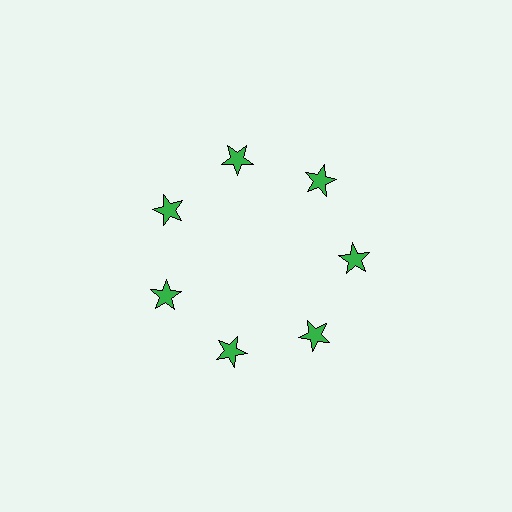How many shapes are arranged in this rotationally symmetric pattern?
There are 7 shapes, arranged in 7 groups of 1.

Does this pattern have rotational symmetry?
Yes, this pattern has 7-fold rotational symmetry. It looks the same after rotating 51 degrees around the center.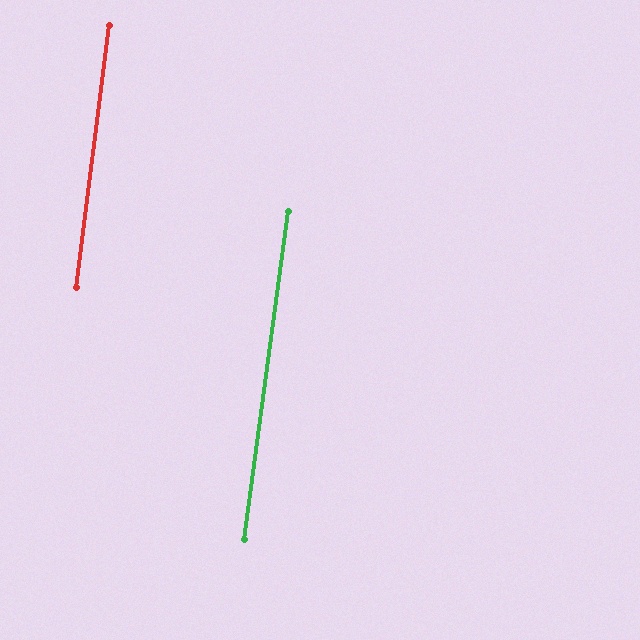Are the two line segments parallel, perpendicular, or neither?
Parallel — their directions differ by only 0.6°.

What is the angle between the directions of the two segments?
Approximately 1 degree.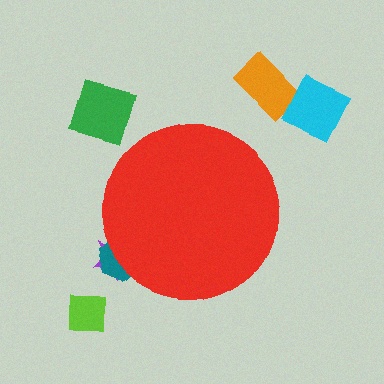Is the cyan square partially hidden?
No, the cyan square is fully visible.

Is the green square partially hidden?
No, the green square is fully visible.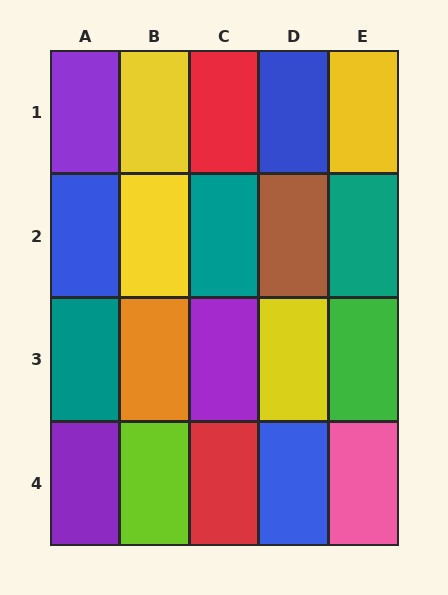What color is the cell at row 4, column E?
Pink.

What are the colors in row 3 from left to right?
Teal, orange, purple, yellow, green.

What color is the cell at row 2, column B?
Yellow.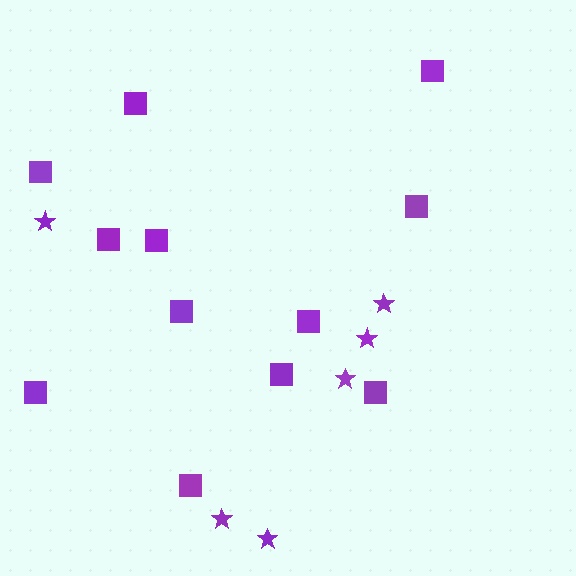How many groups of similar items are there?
There are 2 groups: one group of squares (12) and one group of stars (6).